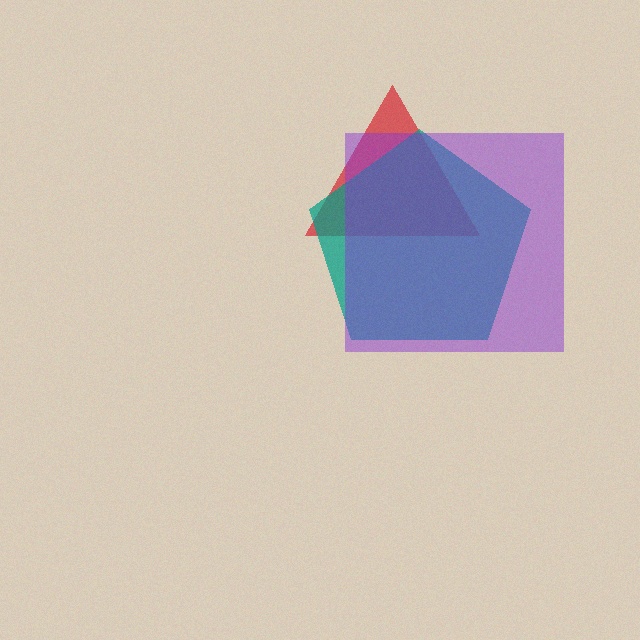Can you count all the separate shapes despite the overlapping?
Yes, there are 3 separate shapes.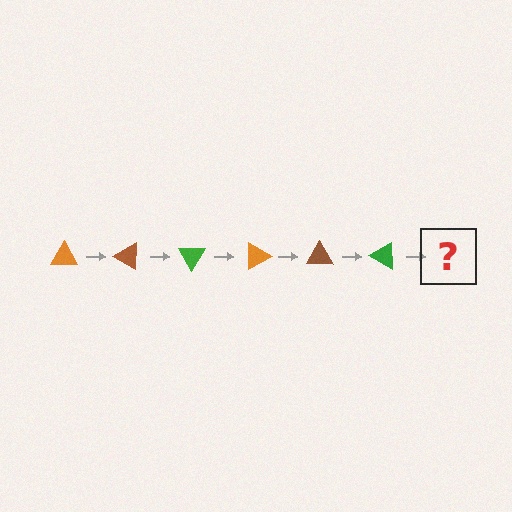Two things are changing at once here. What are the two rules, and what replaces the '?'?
The two rules are that it rotates 30 degrees each step and the color cycles through orange, brown, and green. The '?' should be an orange triangle, rotated 180 degrees from the start.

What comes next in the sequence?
The next element should be an orange triangle, rotated 180 degrees from the start.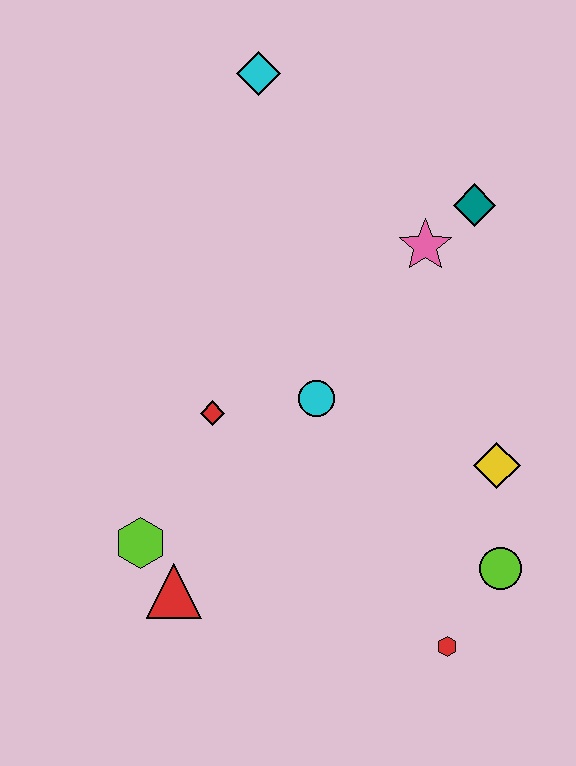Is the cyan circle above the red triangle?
Yes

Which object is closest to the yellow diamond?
The lime circle is closest to the yellow diamond.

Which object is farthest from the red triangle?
The cyan diamond is farthest from the red triangle.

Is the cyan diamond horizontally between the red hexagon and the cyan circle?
No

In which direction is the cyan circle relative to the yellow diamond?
The cyan circle is to the left of the yellow diamond.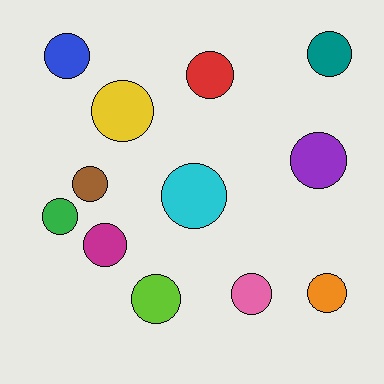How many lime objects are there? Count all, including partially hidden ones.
There is 1 lime object.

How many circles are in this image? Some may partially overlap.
There are 12 circles.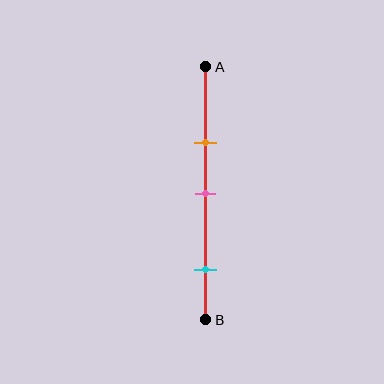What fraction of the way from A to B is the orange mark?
The orange mark is approximately 30% (0.3) of the way from A to B.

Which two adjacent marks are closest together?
The orange and pink marks are the closest adjacent pair.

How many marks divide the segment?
There are 3 marks dividing the segment.